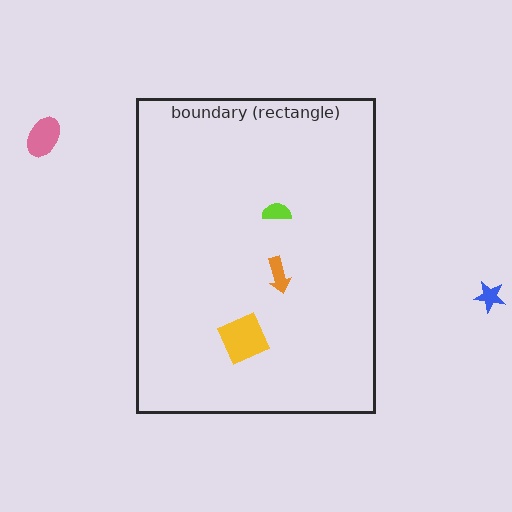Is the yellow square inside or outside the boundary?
Inside.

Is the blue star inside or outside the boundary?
Outside.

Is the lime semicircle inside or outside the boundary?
Inside.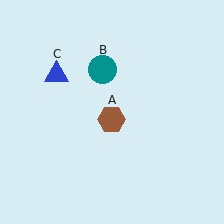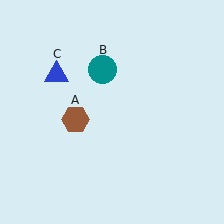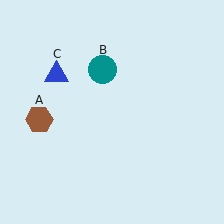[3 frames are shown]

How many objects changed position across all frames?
1 object changed position: brown hexagon (object A).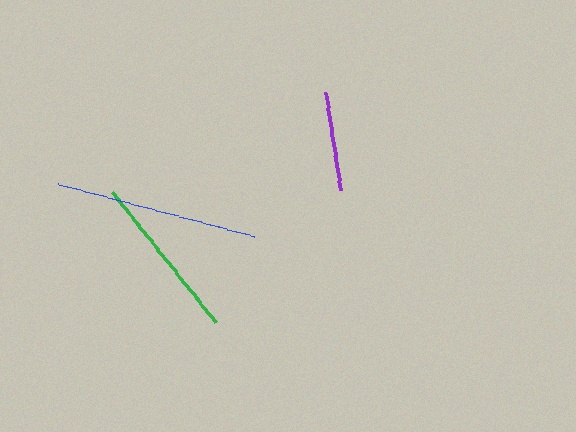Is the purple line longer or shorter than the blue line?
The blue line is longer than the purple line.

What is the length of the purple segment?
The purple segment is approximately 99 pixels long.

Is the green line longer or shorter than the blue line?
The blue line is longer than the green line.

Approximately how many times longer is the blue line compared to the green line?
The blue line is approximately 1.2 times the length of the green line.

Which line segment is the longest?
The blue line is the longest at approximately 203 pixels.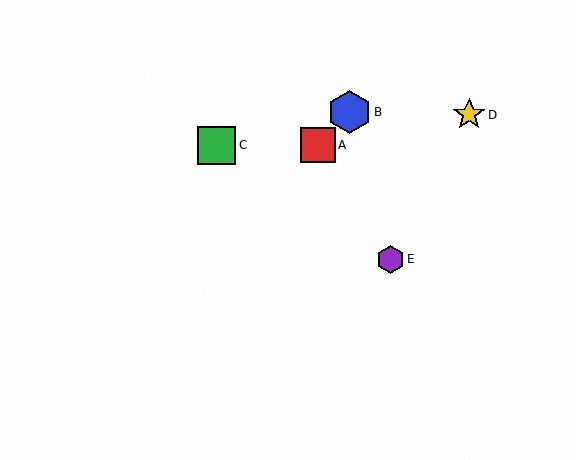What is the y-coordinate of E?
Object E is at y≈259.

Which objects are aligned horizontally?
Objects A, C are aligned horizontally.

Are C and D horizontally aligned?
No, C is at y≈145 and D is at y≈115.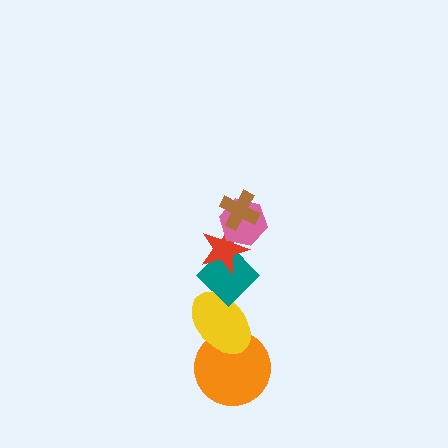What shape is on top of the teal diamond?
The red star is on top of the teal diamond.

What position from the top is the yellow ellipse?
The yellow ellipse is 5th from the top.